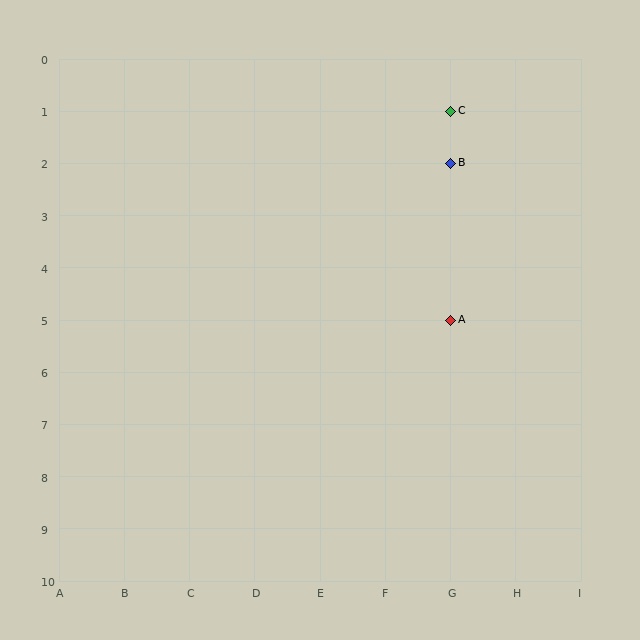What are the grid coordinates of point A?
Point A is at grid coordinates (G, 5).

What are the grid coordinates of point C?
Point C is at grid coordinates (G, 1).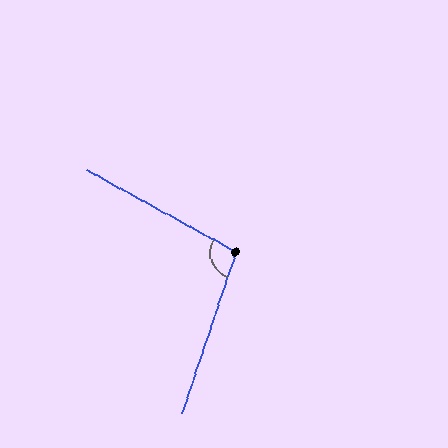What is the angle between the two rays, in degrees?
Approximately 100 degrees.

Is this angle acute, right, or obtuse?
It is obtuse.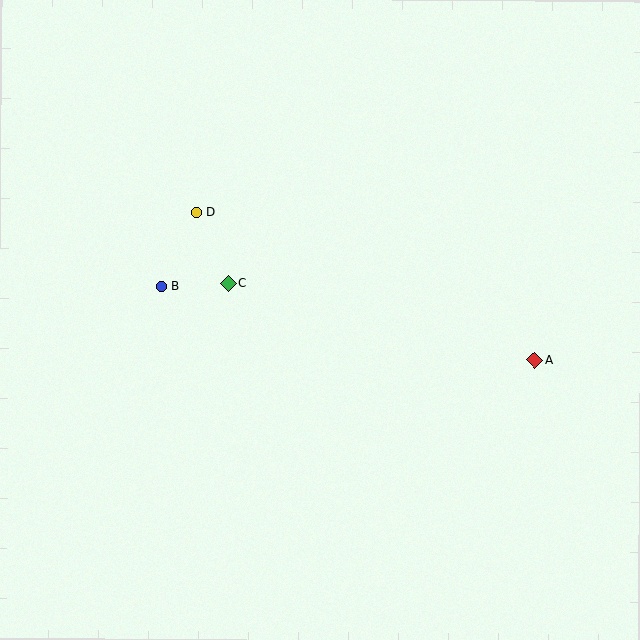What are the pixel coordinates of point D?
Point D is at (196, 212).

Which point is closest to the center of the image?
Point C at (228, 284) is closest to the center.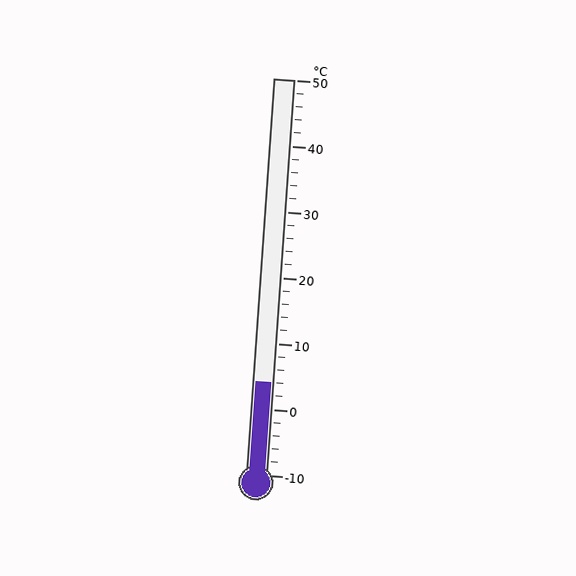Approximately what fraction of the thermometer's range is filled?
The thermometer is filled to approximately 25% of its range.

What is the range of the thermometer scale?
The thermometer scale ranges from -10°C to 50°C.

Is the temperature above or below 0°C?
The temperature is above 0°C.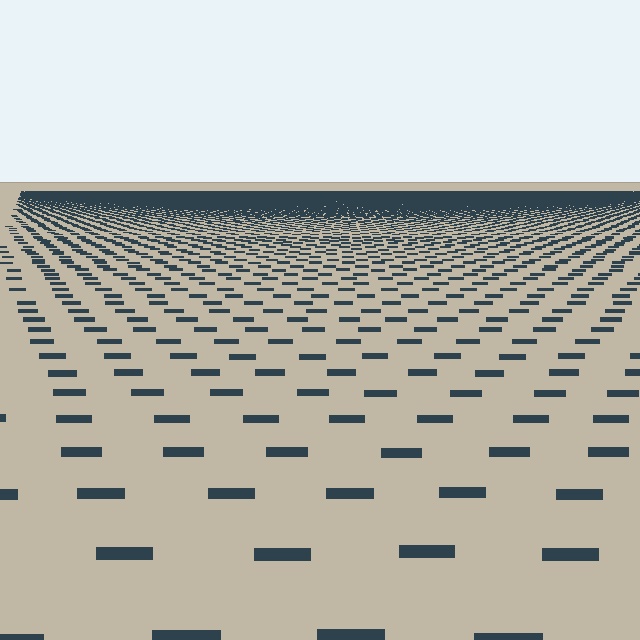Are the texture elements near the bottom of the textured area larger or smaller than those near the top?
Larger. Near the bottom, elements are closer to the viewer and appear at a bigger on-screen size.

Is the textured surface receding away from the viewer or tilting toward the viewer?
The surface is receding away from the viewer. Texture elements get smaller and denser toward the top.